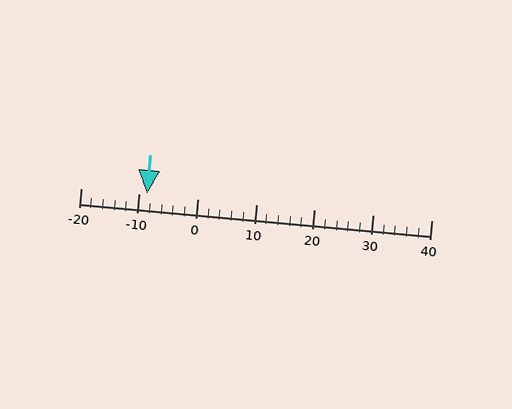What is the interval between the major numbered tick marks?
The major tick marks are spaced 10 units apart.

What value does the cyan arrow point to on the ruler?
The cyan arrow points to approximately -9.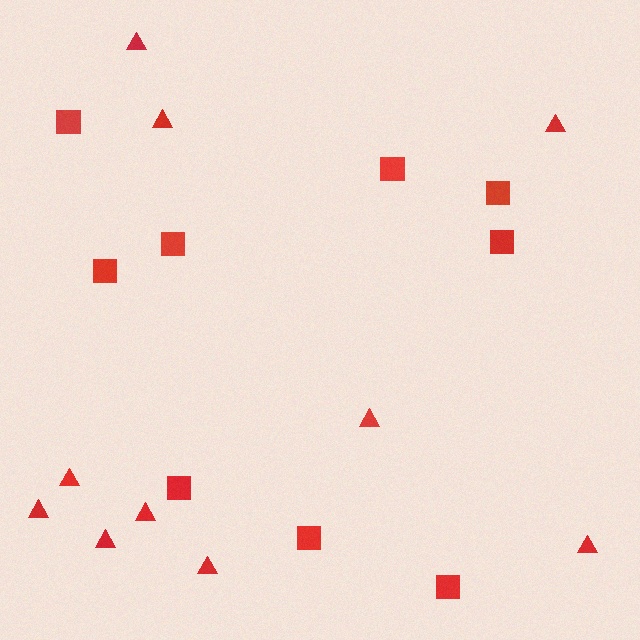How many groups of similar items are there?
There are 2 groups: one group of triangles (10) and one group of squares (9).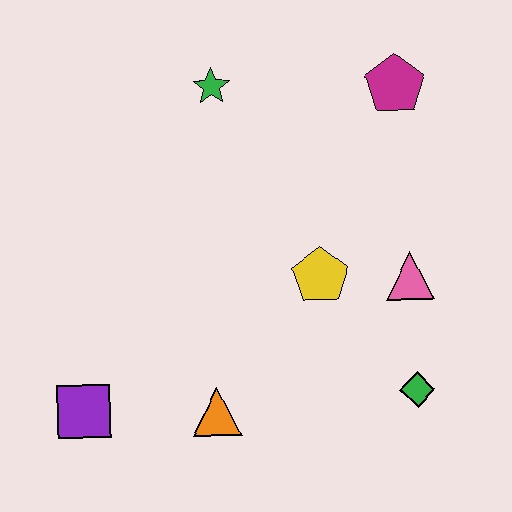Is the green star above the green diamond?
Yes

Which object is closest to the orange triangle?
The purple square is closest to the orange triangle.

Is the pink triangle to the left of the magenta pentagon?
No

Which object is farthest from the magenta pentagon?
The purple square is farthest from the magenta pentagon.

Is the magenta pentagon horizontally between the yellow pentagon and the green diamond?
Yes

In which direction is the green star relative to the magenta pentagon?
The green star is to the left of the magenta pentagon.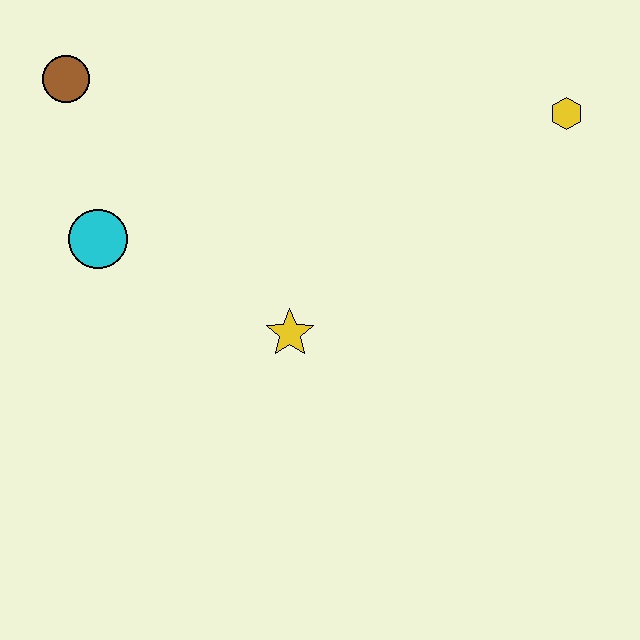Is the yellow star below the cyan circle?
Yes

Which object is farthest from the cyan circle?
The yellow hexagon is farthest from the cyan circle.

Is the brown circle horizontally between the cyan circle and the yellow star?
No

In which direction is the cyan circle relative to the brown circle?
The cyan circle is below the brown circle.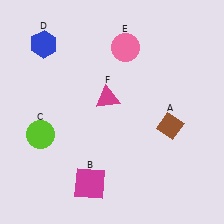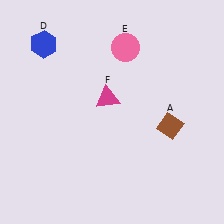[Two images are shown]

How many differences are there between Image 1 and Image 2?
There are 2 differences between the two images.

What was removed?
The lime circle (C), the magenta square (B) were removed in Image 2.